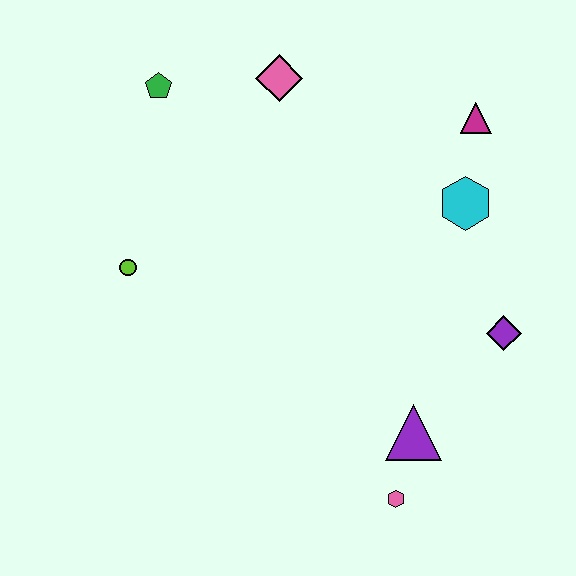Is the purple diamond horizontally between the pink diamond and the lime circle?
No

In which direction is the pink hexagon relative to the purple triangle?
The pink hexagon is below the purple triangle.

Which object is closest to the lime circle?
The green pentagon is closest to the lime circle.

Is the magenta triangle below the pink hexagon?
No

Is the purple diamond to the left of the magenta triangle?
No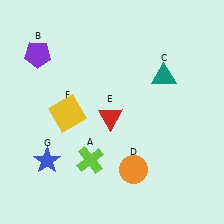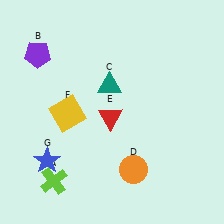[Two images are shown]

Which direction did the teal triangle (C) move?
The teal triangle (C) moved left.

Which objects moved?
The objects that moved are: the lime cross (A), the teal triangle (C).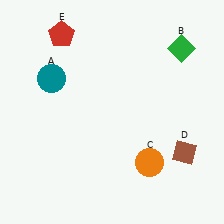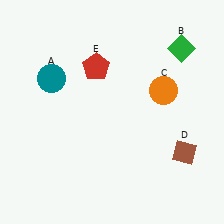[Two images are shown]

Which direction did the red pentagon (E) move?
The red pentagon (E) moved right.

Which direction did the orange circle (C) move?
The orange circle (C) moved up.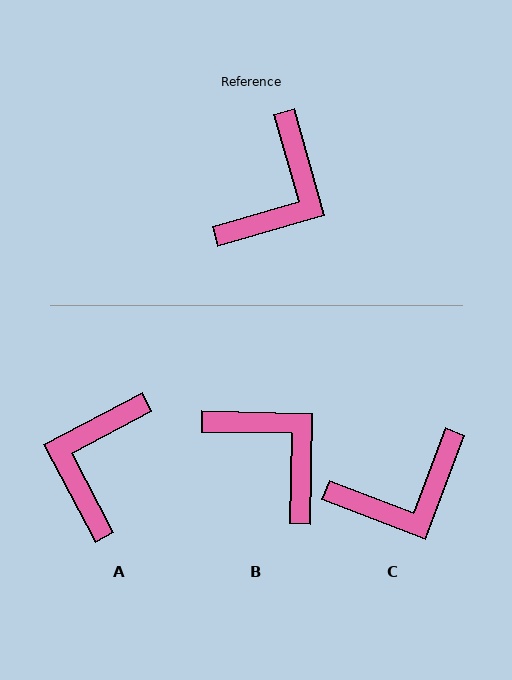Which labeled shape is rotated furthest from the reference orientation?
A, about 168 degrees away.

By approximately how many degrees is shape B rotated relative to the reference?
Approximately 73 degrees counter-clockwise.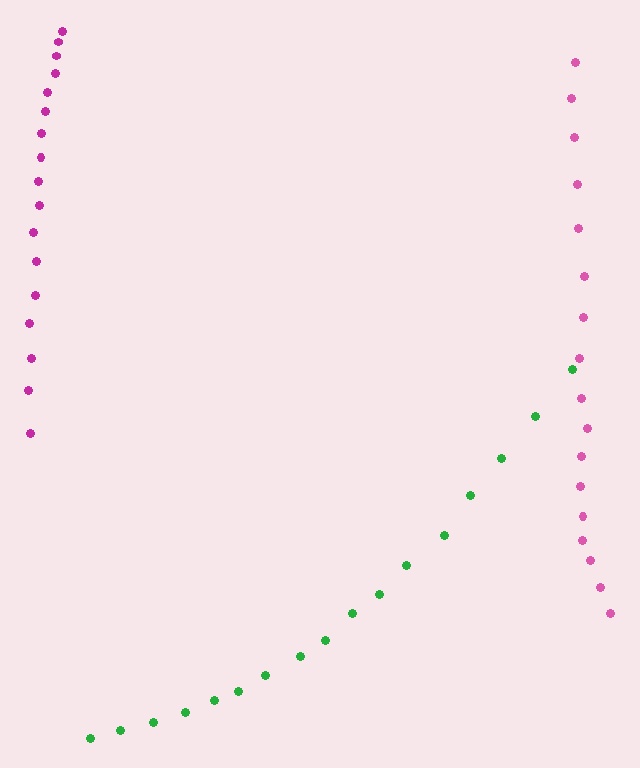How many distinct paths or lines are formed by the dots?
There are 3 distinct paths.